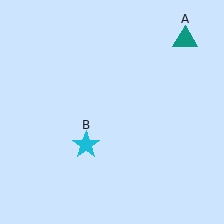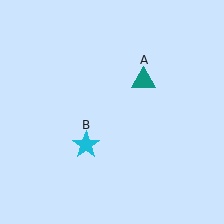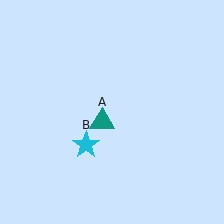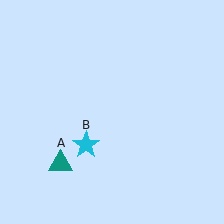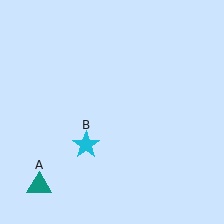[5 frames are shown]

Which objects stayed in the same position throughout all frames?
Cyan star (object B) remained stationary.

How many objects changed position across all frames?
1 object changed position: teal triangle (object A).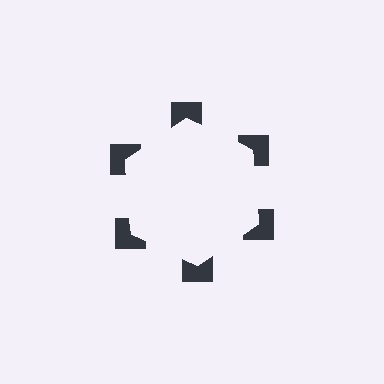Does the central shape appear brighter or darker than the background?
It typically appears slightly brighter than the background, even though no actual brightness change is drawn.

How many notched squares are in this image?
There are 6 — one at each vertex of the illusory hexagon.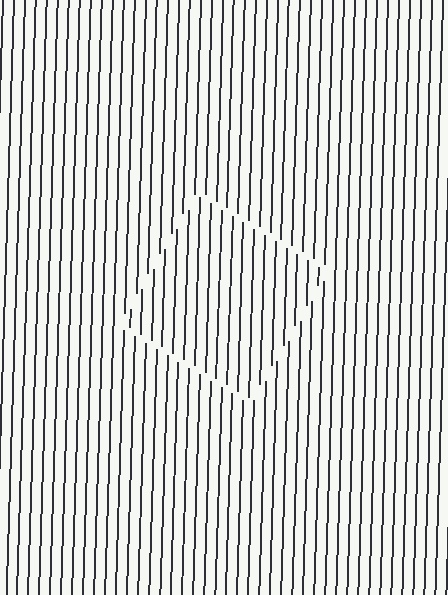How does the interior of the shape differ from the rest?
The interior of the shape contains the same grating, shifted by half a period — the contour is defined by the phase discontinuity where line-ends from the inner and outer gratings abut.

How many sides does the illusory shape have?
4 sides — the line-ends trace a square.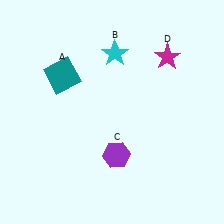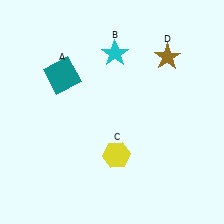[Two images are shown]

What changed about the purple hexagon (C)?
In Image 1, C is purple. In Image 2, it changed to yellow.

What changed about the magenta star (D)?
In Image 1, D is magenta. In Image 2, it changed to brown.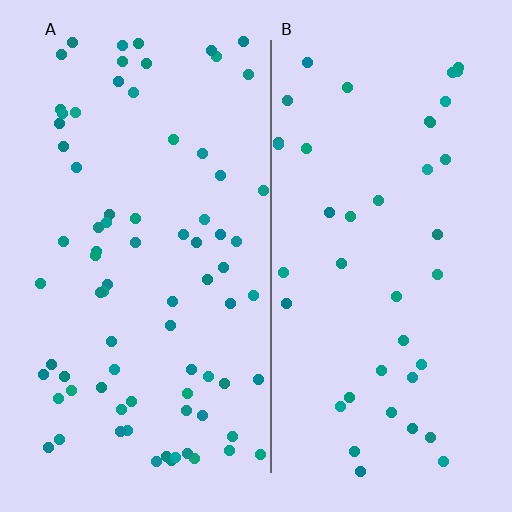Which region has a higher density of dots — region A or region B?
A (the left).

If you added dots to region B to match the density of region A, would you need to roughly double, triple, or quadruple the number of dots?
Approximately double.